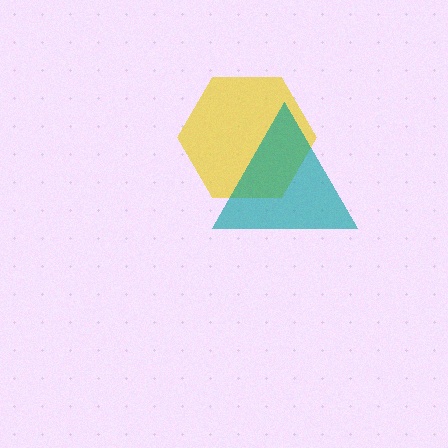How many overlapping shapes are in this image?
There are 2 overlapping shapes in the image.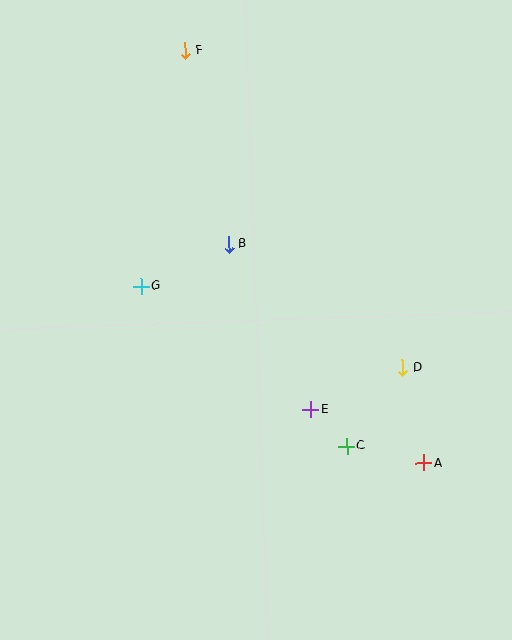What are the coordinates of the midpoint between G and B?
The midpoint between G and B is at (185, 265).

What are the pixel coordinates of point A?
Point A is at (424, 463).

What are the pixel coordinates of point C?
Point C is at (347, 446).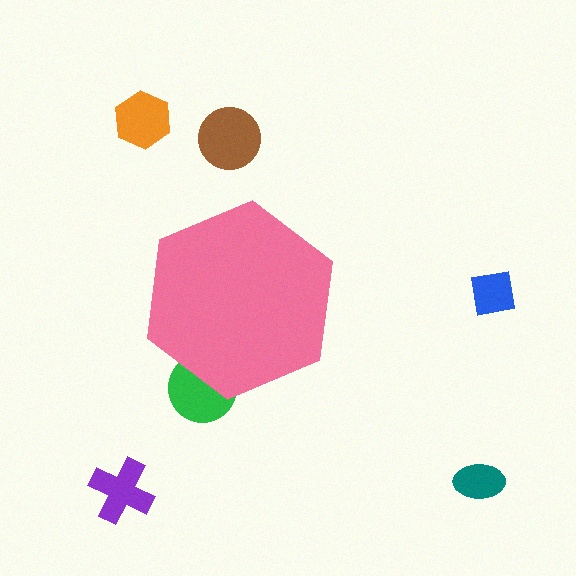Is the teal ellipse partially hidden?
No, the teal ellipse is fully visible.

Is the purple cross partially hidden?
No, the purple cross is fully visible.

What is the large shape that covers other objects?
A pink hexagon.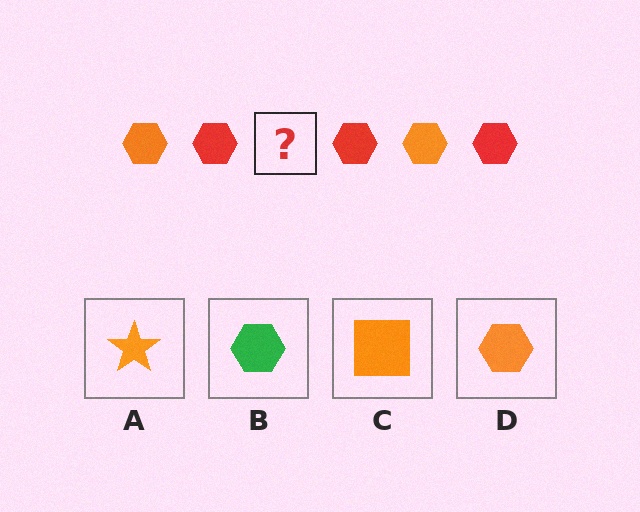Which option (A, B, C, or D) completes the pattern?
D.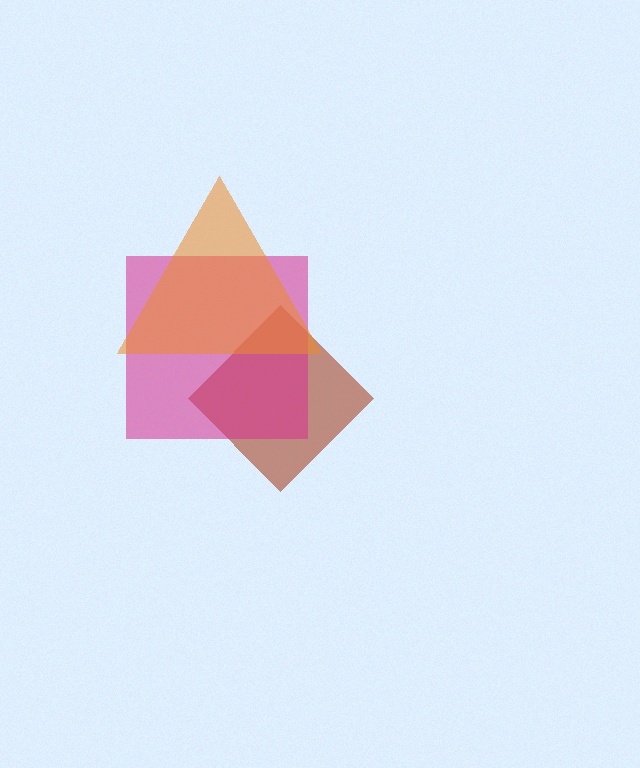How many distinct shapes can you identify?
There are 3 distinct shapes: a brown diamond, a magenta square, an orange triangle.